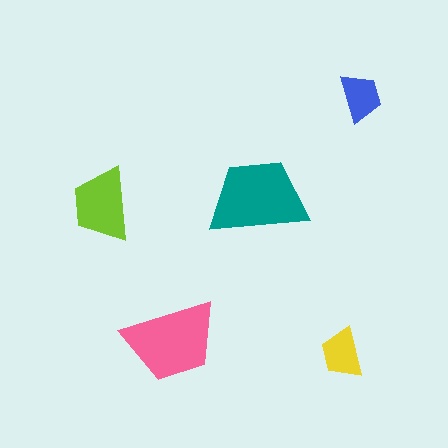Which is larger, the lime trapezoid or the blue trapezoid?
The lime one.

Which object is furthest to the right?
The blue trapezoid is rightmost.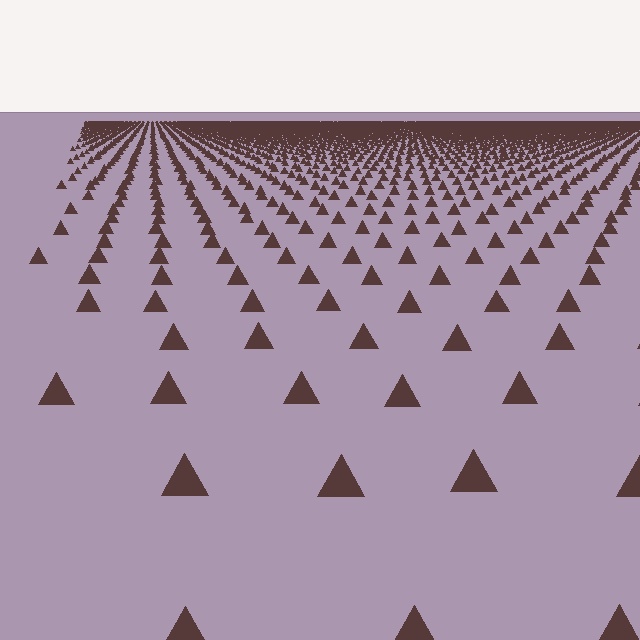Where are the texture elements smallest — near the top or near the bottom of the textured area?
Near the top.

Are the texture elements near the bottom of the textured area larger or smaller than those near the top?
Larger. Near the bottom, elements are closer to the viewer and appear at a bigger on-screen size.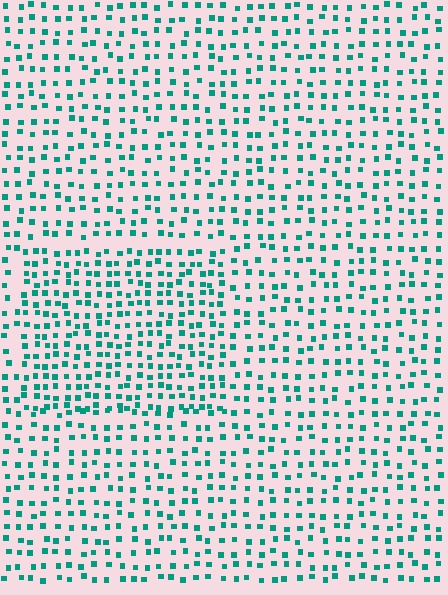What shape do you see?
I see a rectangle.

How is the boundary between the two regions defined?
The boundary is defined by a change in element density (approximately 1.5x ratio). All elements are the same color, size, and shape.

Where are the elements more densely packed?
The elements are more densely packed inside the rectangle boundary.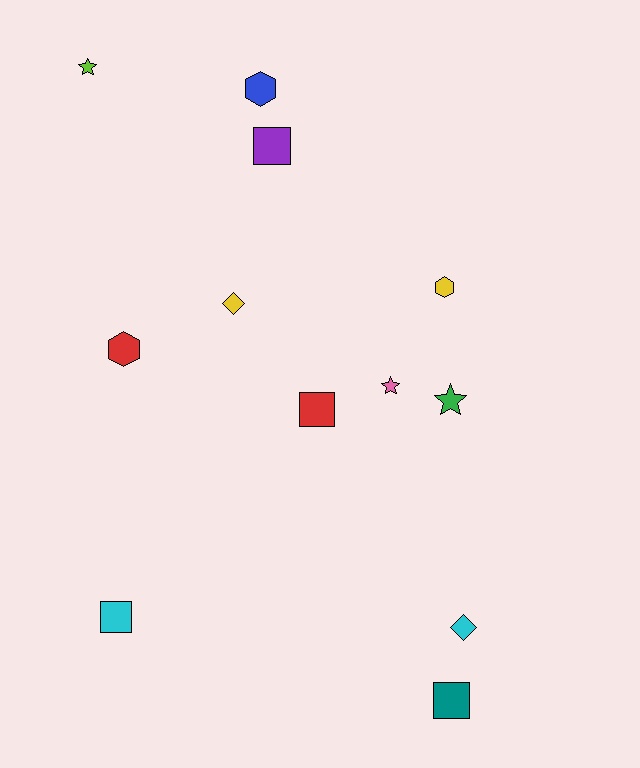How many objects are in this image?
There are 12 objects.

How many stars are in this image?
There are 3 stars.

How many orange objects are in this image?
There are no orange objects.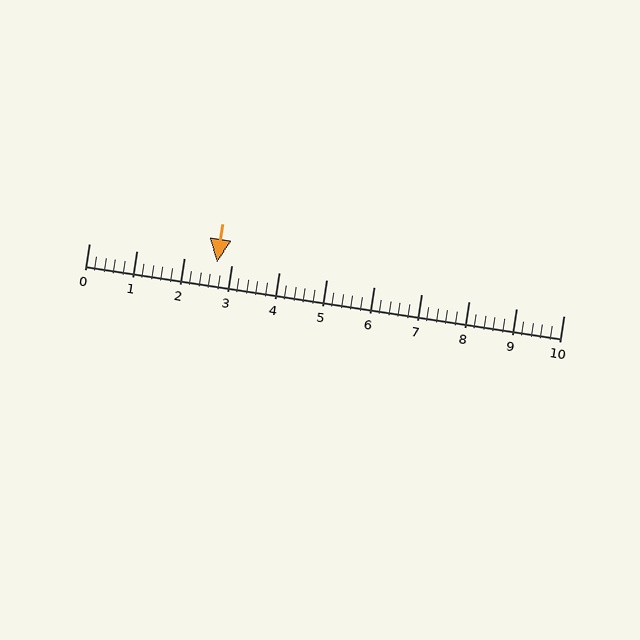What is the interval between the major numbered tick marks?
The major tick marks are spaced 1 units apart.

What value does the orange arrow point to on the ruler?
The orange arrow points to approximately 2.7.